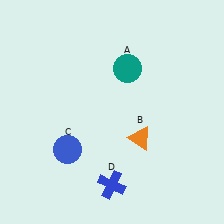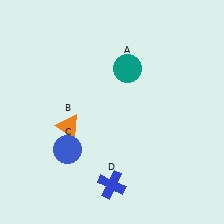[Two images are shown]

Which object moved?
The orange triangle (B) moved left.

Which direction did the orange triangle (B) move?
The orange triangle (B) moved left.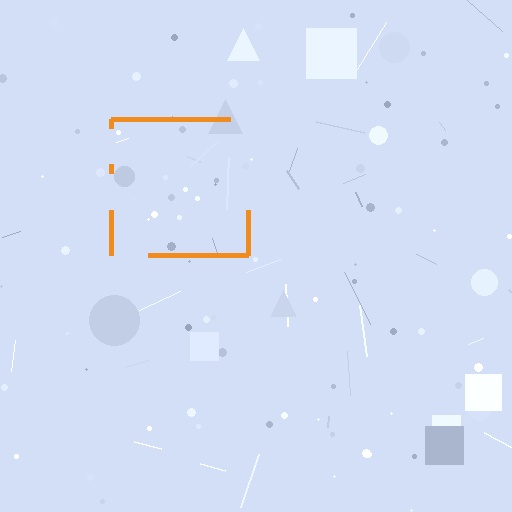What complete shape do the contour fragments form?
The contour fragments form a square.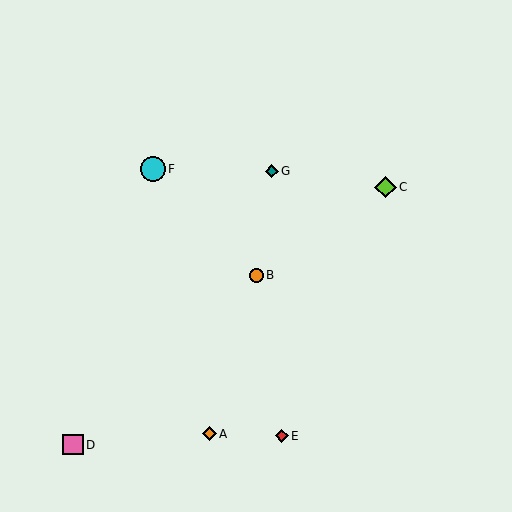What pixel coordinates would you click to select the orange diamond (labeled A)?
Click at (209, 434) to select the orange diamond A.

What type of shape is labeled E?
Shape E is a red diamond.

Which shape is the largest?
The cyan circle (labeled F) is the largest.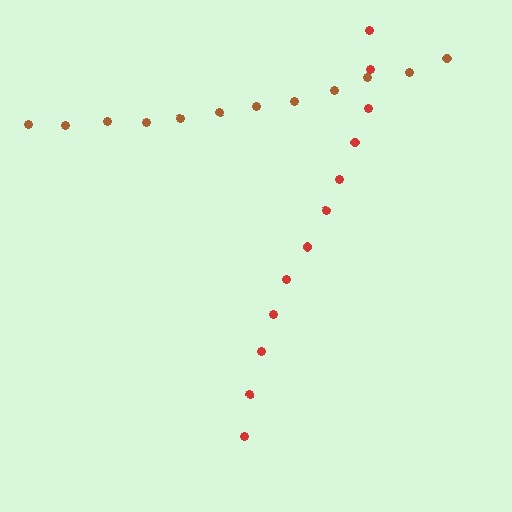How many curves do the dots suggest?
There are 2 distinct paths.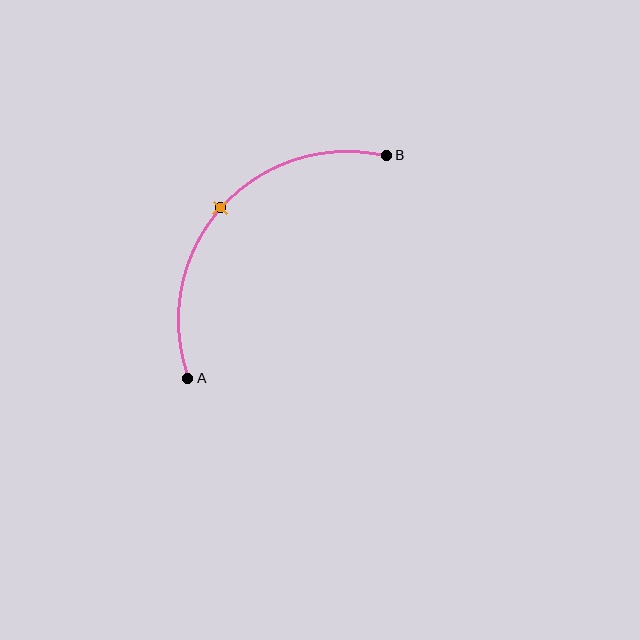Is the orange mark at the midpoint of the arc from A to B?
Yes. The orange mark lies on the arc at equal arc-length from both A and B — it is the arc midpoint.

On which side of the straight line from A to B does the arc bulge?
The arc bulges above and to the left of the straight line connecting A and B.